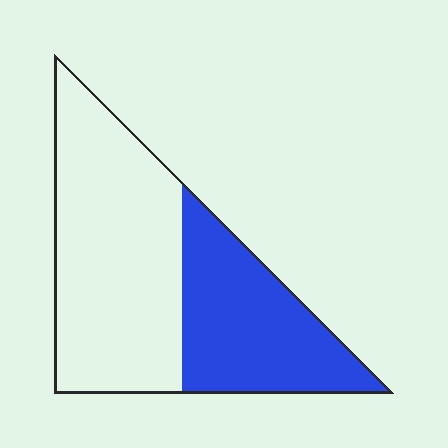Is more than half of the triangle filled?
No.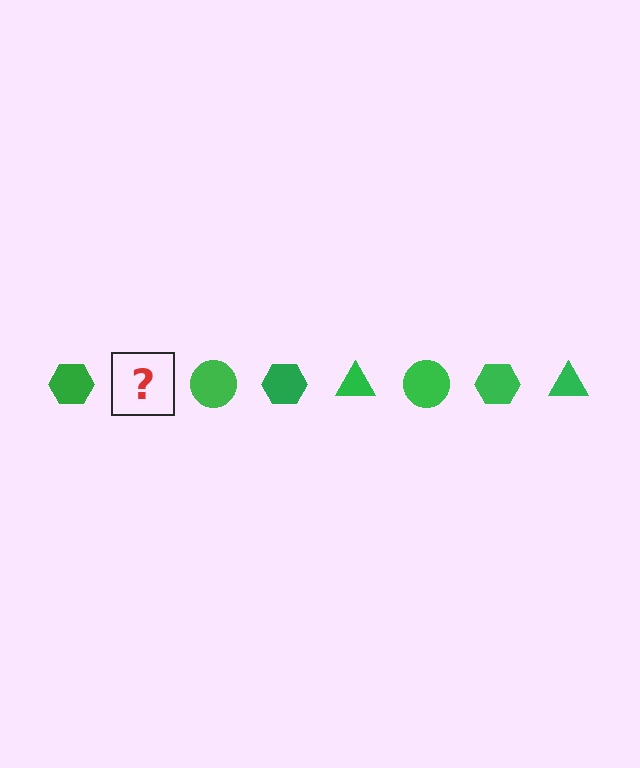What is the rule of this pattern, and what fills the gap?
The rule is that the pattern cycles through hexagon, triangle, circle shapes in green. The gap should be filled with a green triangle.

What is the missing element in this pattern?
The missing element is a green triangle.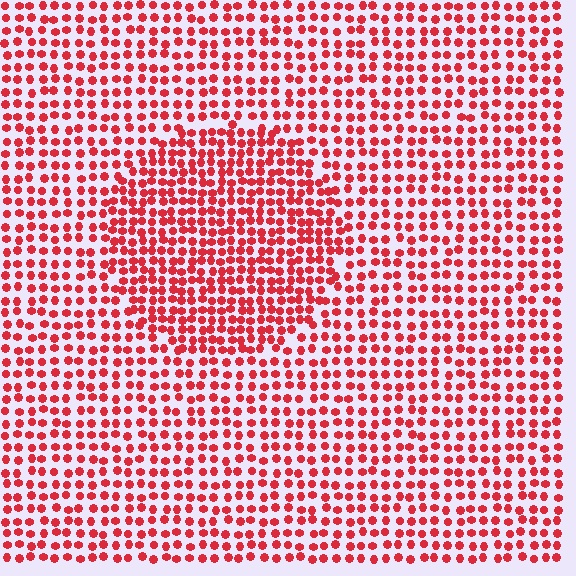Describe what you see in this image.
The image contains small red elements arranged at two different densities. A circle-shaped region is visible where the elements are more densely packed than the surrounding area.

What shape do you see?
I see a circle.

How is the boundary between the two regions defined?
The boundary is defined by a change in element density (approximately 1.6x ratio). All elements are the same color, size, and shape.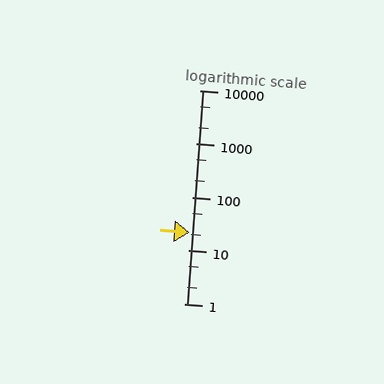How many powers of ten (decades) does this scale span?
The scale spans 4 decades, from 1 to 10000.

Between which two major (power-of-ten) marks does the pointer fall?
The pointer is between 10 and 100.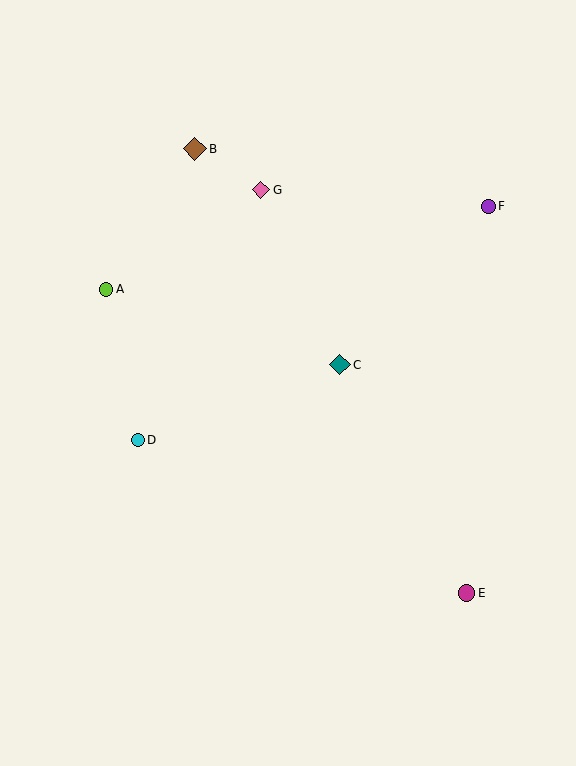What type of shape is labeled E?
Shape E is a magenta circle.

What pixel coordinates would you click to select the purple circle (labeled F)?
Click at (488, 206) to select the purple circle F.